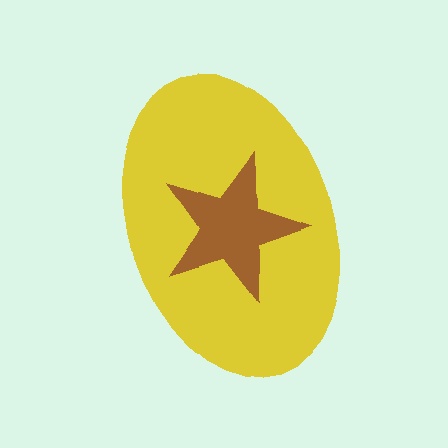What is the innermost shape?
The brown star.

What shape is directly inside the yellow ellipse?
The brown star.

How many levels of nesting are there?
2.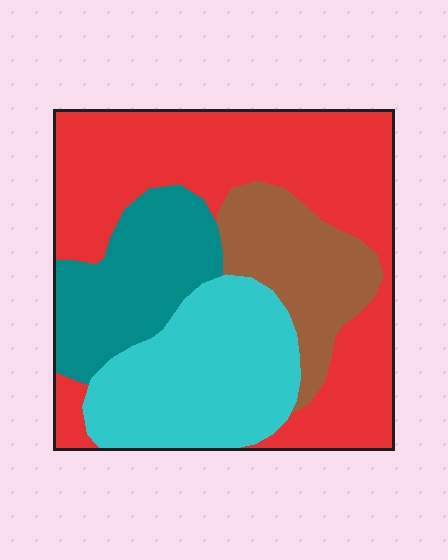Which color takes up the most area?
Red, at roughly 45%.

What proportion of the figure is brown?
Brown takes up about one sixth (1/6) of the figure.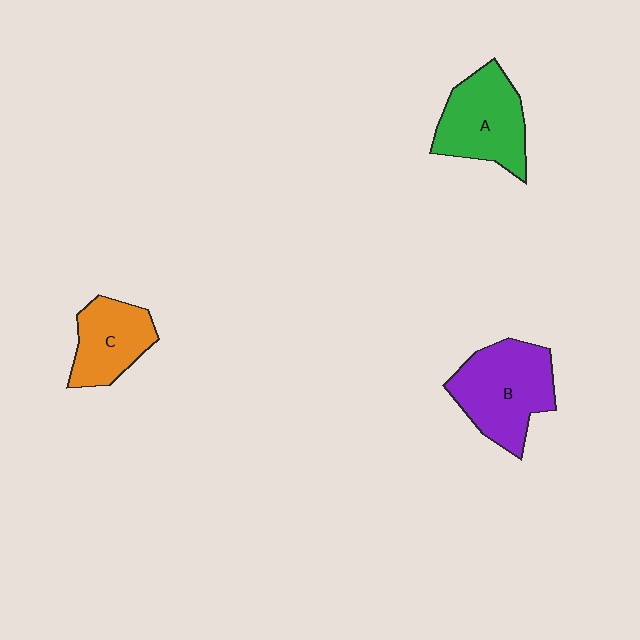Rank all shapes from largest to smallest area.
From largest to smallest: B (purple), A (green), C (orange).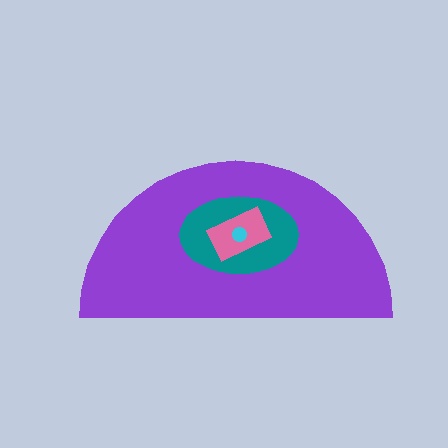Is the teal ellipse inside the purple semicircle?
Yes.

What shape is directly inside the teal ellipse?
The pink rectangle.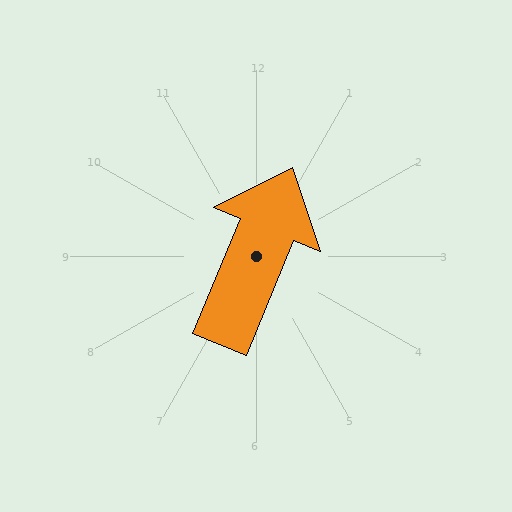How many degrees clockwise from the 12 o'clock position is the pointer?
Approximately 22 degrees.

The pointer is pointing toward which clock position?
Roughly 1 o'clock.